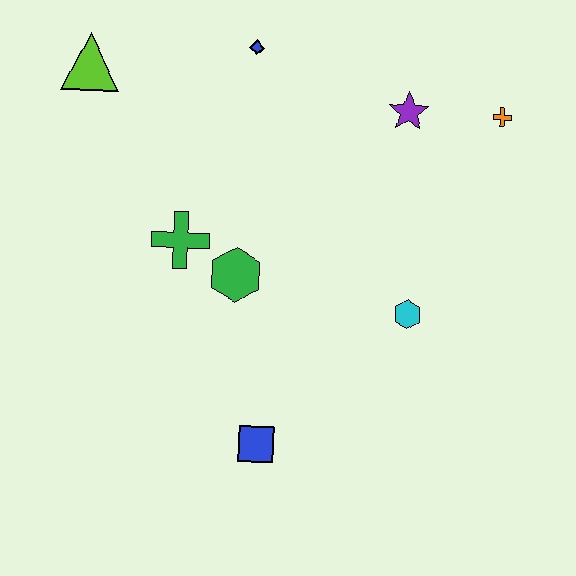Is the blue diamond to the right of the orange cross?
No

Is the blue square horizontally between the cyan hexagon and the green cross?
Yes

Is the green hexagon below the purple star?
Yes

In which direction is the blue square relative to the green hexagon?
The blue square is below the green hexagon.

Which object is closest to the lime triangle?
The blue diamond is closest to the lime triangle.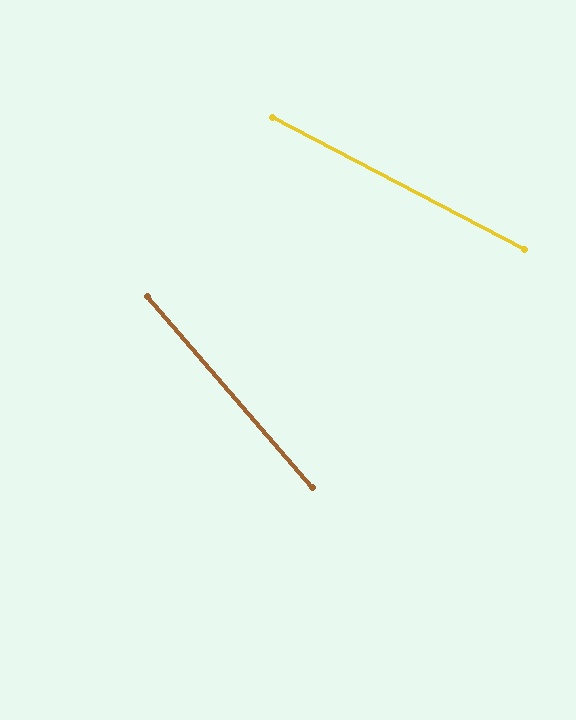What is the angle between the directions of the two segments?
Approximately 21 degrees.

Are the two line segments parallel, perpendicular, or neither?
Neither parallel nor perpendicular — they differ by about 21°.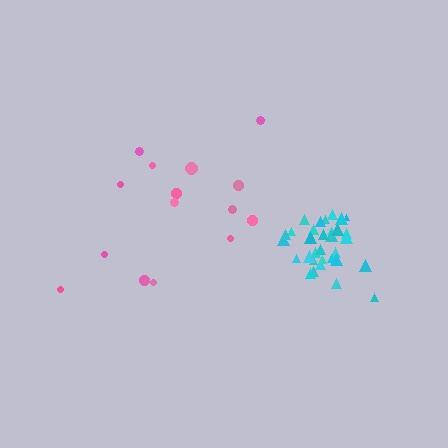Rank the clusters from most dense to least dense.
cyan, pink.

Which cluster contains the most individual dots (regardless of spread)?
Cyan (32).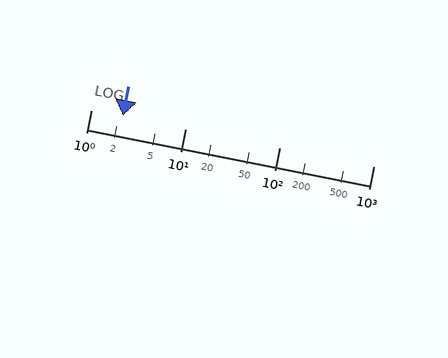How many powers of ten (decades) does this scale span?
The scale spans 3 decades, from 1 to 1000.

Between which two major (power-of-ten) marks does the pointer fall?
The pointer is between 1 and 10.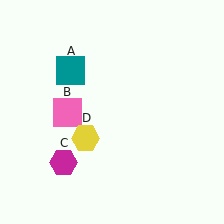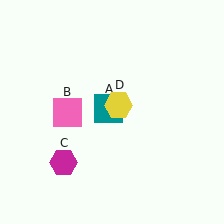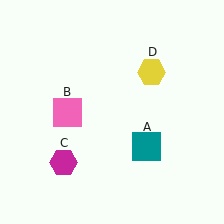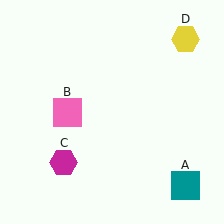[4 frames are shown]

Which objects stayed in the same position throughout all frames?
Pink square (object B) and magenta hexagon (object C) remained stationary.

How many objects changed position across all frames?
2 objects changed position: teal square (object A), yellow hexagon (object D).